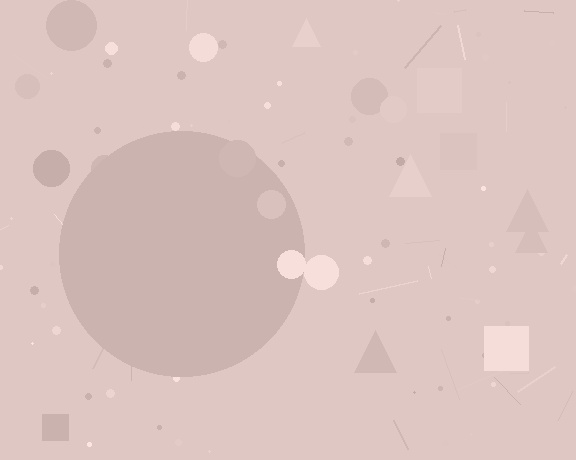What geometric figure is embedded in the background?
A circle is embedded in the background.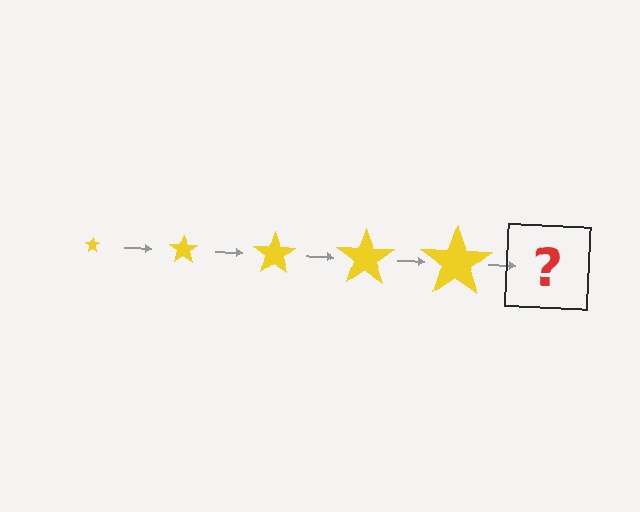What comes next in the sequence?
The next element should be a yellow star, larger than the previous one.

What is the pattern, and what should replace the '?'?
The pattern is that the star gets progressively larger each step. The '?' should be a yellow star, larger than the previous one.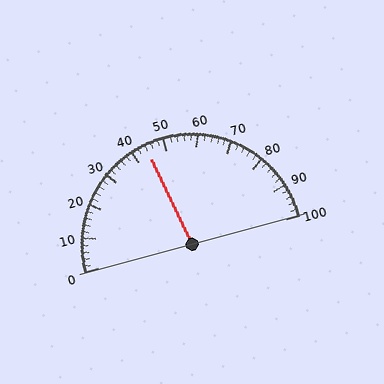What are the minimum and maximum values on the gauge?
The gauge ranges from 0 to 100.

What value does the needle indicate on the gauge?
The needle indicates approximately 44.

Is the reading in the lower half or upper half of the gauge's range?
The reading is in the lower half of the range (0 to 100).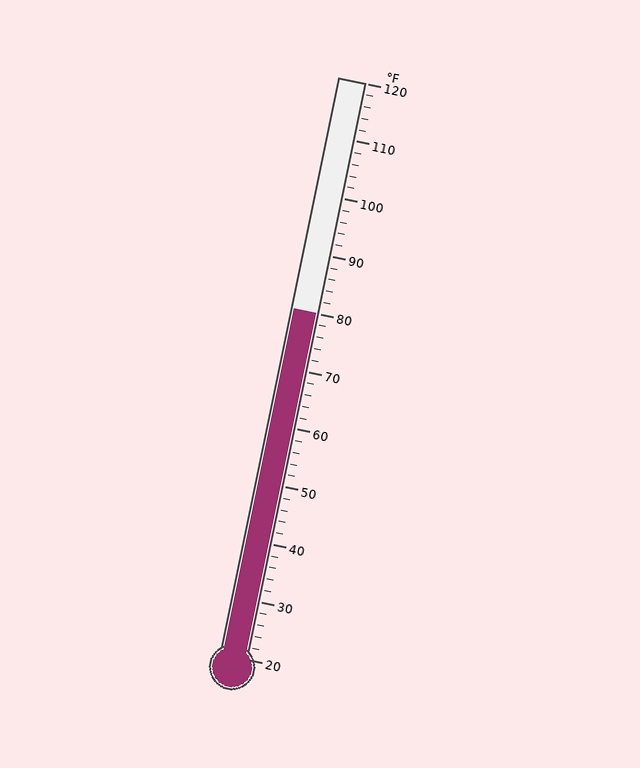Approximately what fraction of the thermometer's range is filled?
The thermometer is filled to approximately 60% of its range.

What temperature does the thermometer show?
The thermometer shows approximately 80°F.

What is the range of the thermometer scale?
The thermometer scale ranges from 20°F to 120°F.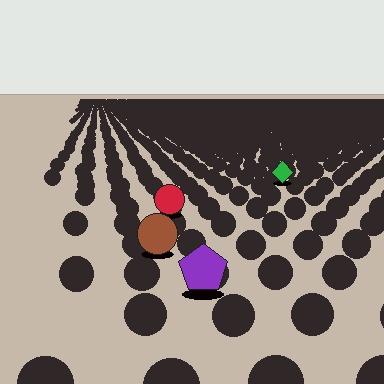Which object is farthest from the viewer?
The green diamond is farthest from the viewer. It appears smaller and the ground texture around it is denser.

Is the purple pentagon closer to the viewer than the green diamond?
Yes. The purple pentagon is closer — you can tell from the texture gradient: the ground texture is coarser near it.